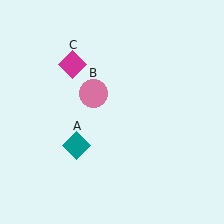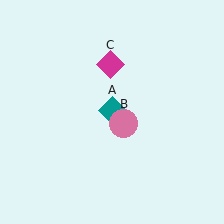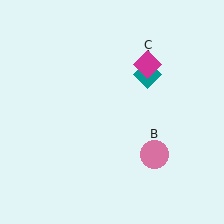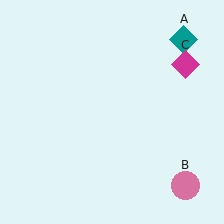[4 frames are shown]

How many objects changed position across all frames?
3 objects changed position: teal diamond (object A), pink circle (object B), magenta diamond (object C).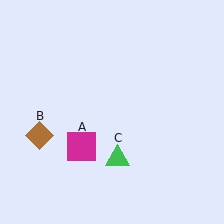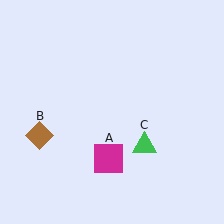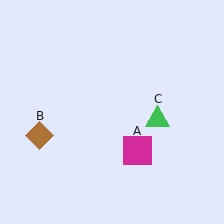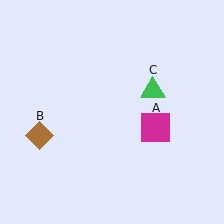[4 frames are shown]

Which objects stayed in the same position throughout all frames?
Brown diamond (object B) remained stationary.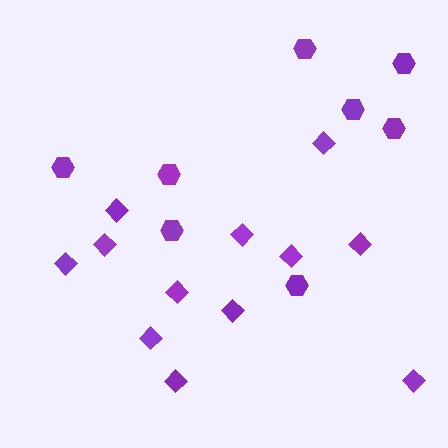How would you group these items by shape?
There are 2 groups: one group of hexagons (8) and one group of diamonds (12).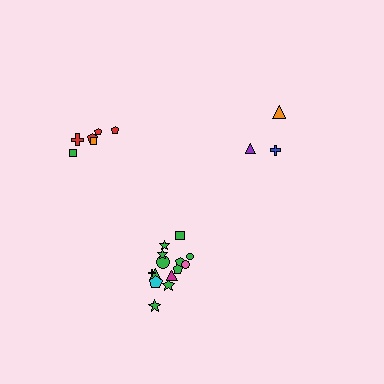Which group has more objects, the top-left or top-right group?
The top-left group.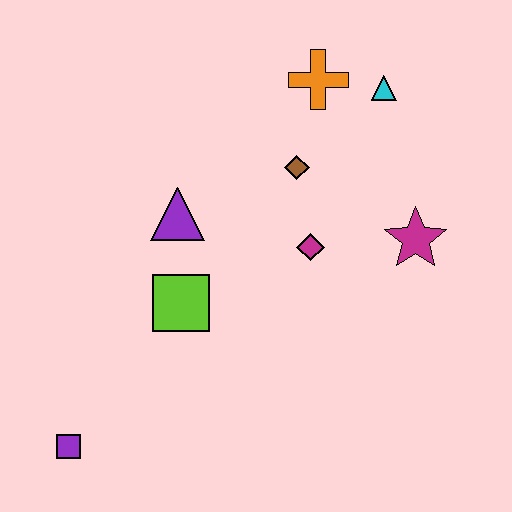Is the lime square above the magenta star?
No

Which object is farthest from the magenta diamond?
The purple square is farthest from the magenta diamond.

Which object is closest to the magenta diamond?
The brown diamond is closest to the magenta diamond.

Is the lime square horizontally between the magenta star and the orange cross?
No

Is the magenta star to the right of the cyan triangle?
Yes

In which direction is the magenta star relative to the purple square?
The magenta star is to the right of the purple square.